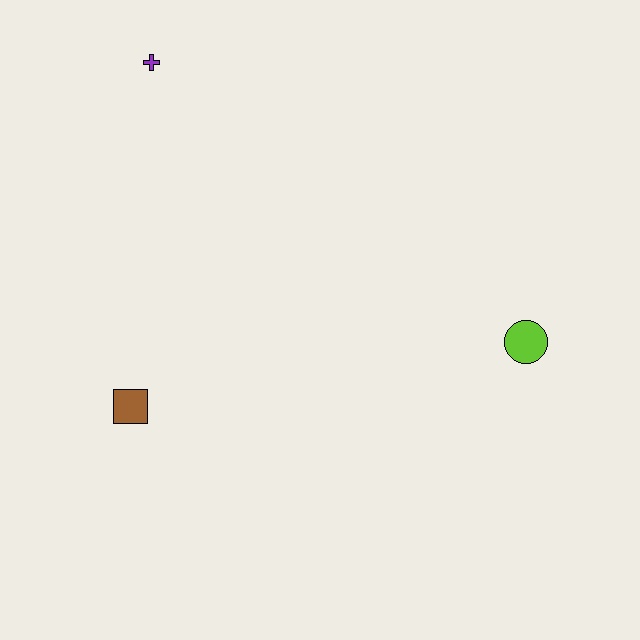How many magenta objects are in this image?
There are no magenta objects.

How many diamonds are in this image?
There are no diamonds.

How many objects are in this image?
There are 3 objects.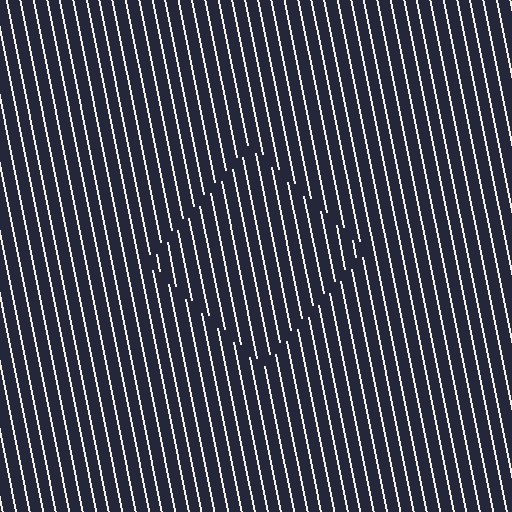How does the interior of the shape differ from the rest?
The interior of the shape contains the same grating, shifted by half a period — the contour is defined by the phase discontinuity where line-ends from the inner and outer gratings abut.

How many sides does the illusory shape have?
4 sides — the line-ends trace a square.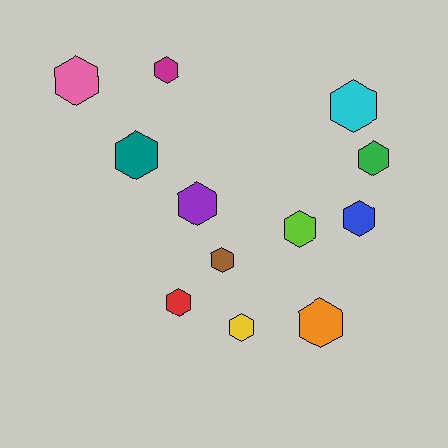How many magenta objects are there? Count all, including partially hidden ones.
There is 1 magenta object.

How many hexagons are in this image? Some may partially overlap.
There are 12 hexagons.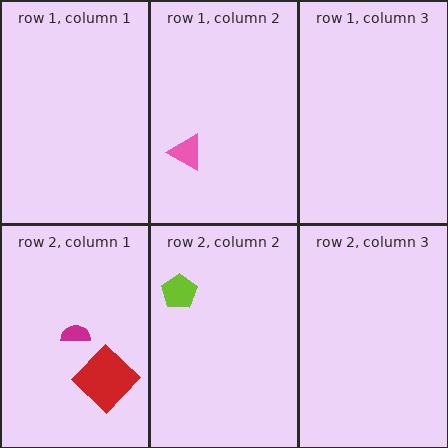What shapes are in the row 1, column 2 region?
The pink triangle.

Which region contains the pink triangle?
The row 1, column 2 region.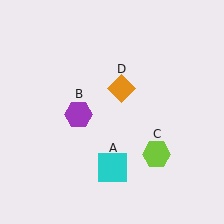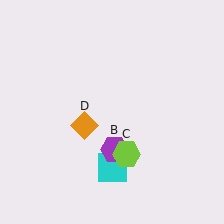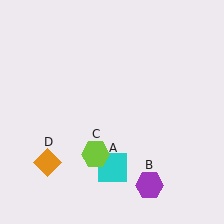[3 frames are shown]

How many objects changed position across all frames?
3 objects changed position: purple hexagon (object B), lime hexagon (object C), orange diamond (object D).